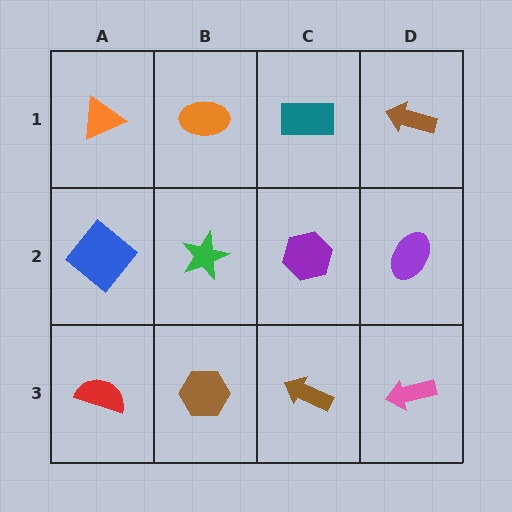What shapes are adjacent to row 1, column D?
A purple ellipse (row 2, column D), a teal rectangle (row 1, column C).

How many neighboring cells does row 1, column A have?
2.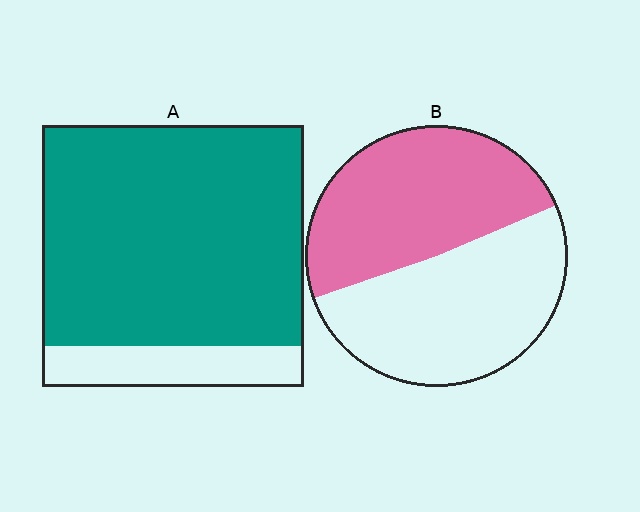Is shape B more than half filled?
Roughly half.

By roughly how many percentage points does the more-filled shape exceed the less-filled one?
By roughly 35 percentage points (A over B).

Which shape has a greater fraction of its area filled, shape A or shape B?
Shape A.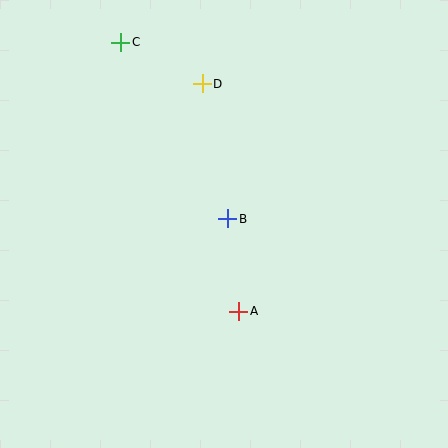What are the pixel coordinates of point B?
Point B is at (228, 219).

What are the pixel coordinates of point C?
Point C is at (121, 42).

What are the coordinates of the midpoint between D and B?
The midpoint between D and B is at (215, 151).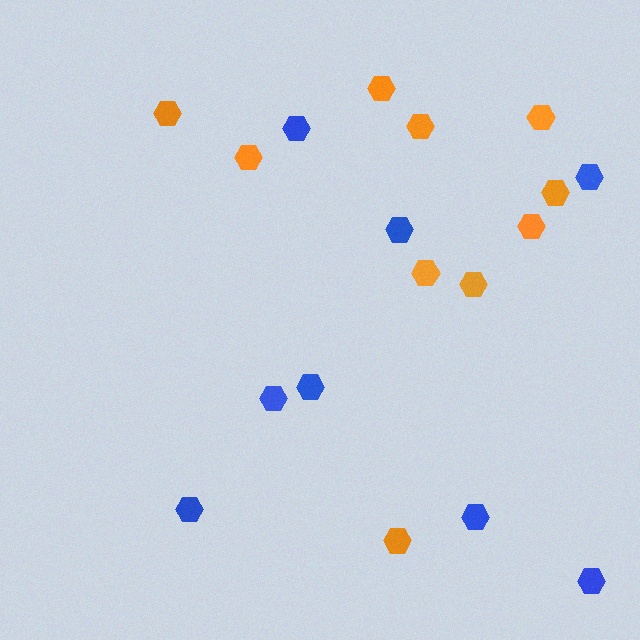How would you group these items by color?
There are 2 groups: one group of orange hexagons (10) and one group of blue hexagons (8).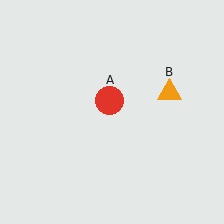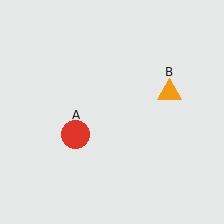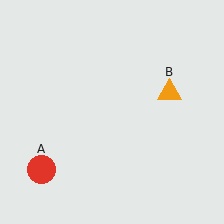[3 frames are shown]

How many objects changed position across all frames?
1 object changed position: red circle (object A).